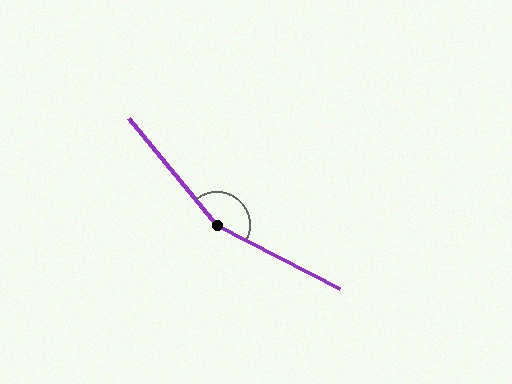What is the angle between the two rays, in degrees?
Approximately 157 degrees.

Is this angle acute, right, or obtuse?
It is obtuse.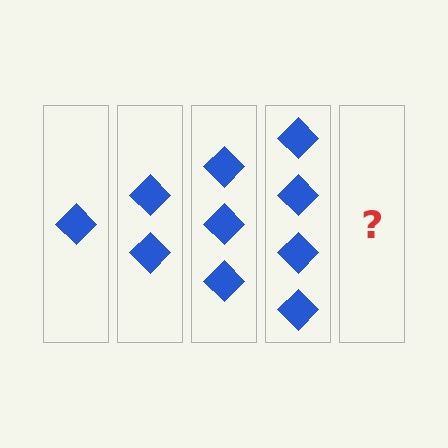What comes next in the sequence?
The next element should be 5 diamonds.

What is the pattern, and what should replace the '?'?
The pattern is that each step adds one more diamond. The '?' should be 5 diamonds.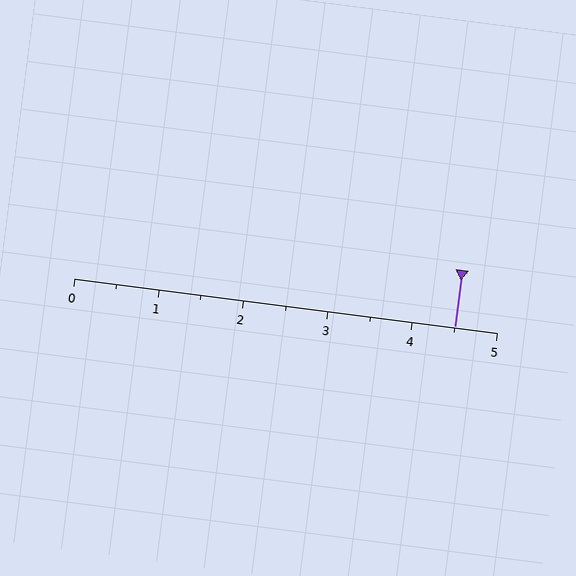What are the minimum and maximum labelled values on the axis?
The axis runs from 0 to 5.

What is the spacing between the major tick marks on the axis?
The major ticks are spaced 1 apart.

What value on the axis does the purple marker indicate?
The marker indicates approximately 4.5.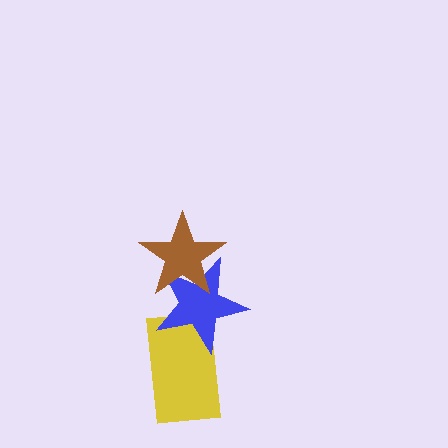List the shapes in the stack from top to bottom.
From top to bottom: the brown star, the blue star, the yellow rectangle.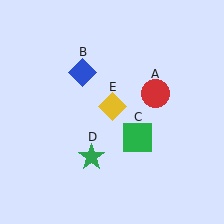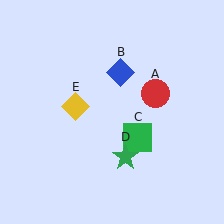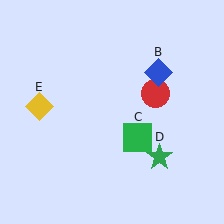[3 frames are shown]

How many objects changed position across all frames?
3 objects changed position: blue diamond (object B), green star (object D), yellow diamond (object E).